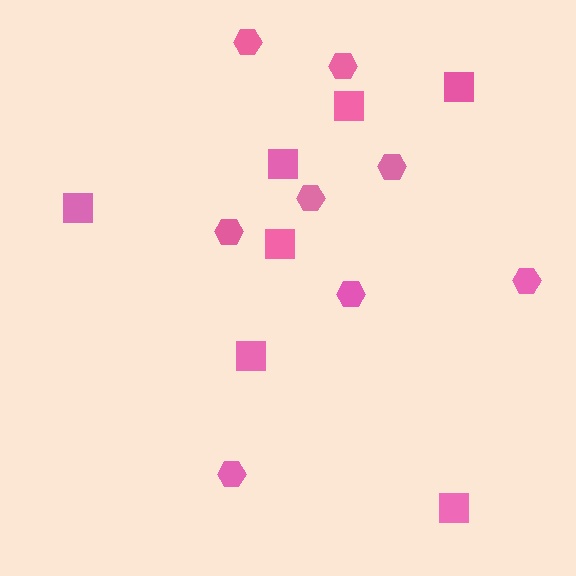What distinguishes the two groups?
There are 2 groups: one group of hexagons (8) and one group of squares (7).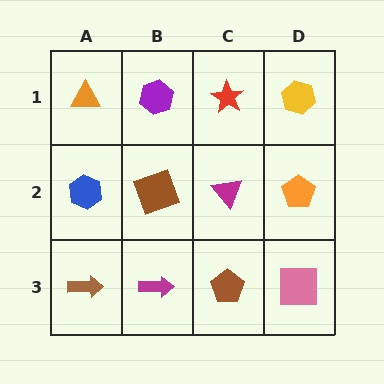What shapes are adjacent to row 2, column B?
A purple hexagon (row 1, column B), a magenta arrow (row 3, column B), a blue hexagon (row 2, column A), a magenta triangle (row 2, column C).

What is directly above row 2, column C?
A red star.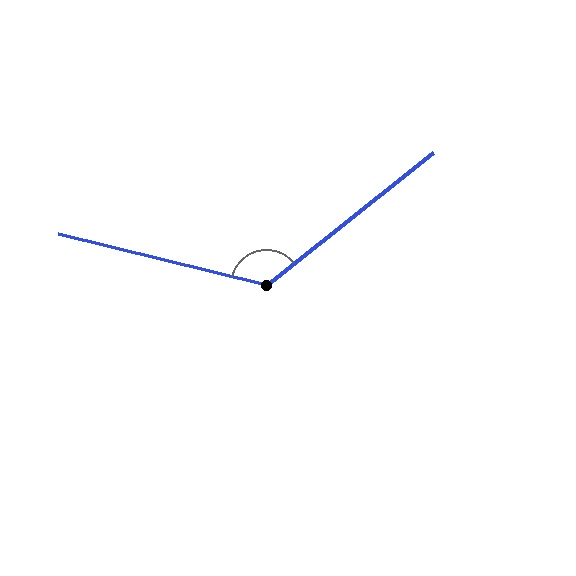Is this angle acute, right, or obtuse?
It is obtuse.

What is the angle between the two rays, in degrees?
Approximately 128 degrees.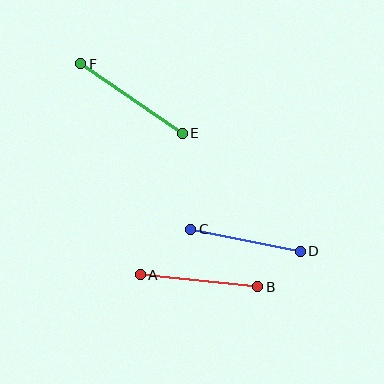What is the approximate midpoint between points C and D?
The midpoint is at approximately (245, 240) pixels.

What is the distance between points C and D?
The distance is approximately 112 pixels.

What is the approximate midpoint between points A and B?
The midpoint is at approximately (199, 281) pixels.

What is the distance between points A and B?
The distance is approximately 118 pixels.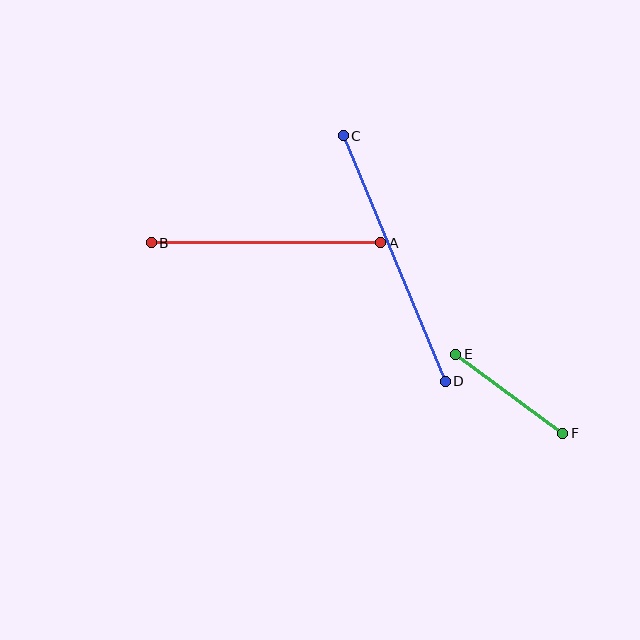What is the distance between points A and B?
The distance is approximately 230 pixels.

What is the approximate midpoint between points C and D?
The midpoint is at approximately (394, 259) pixels.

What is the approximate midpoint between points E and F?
The midpoint is at approximately (509, 394) pixels.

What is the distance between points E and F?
The distance is approximately 133 pixels.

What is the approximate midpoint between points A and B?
The midpoint is at approximately (266, 243) pixels.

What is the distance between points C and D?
The distance is approximately 266 pixels.